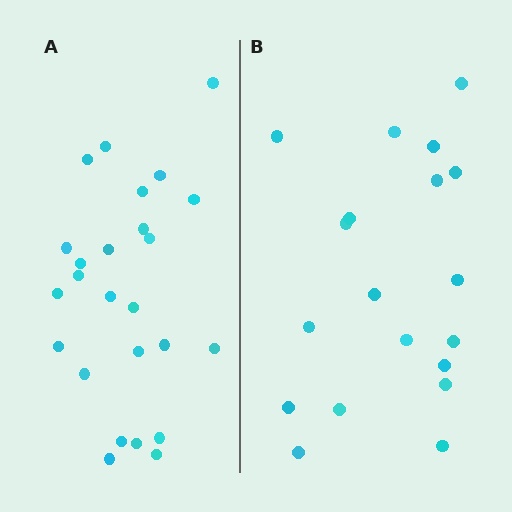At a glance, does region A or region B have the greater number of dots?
Region A (the left region) has more dots.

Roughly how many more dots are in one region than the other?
Region A has about 6 more dots than region B.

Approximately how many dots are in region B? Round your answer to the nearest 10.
About 20 dots. (The exact count is 19, which rounds to 20.)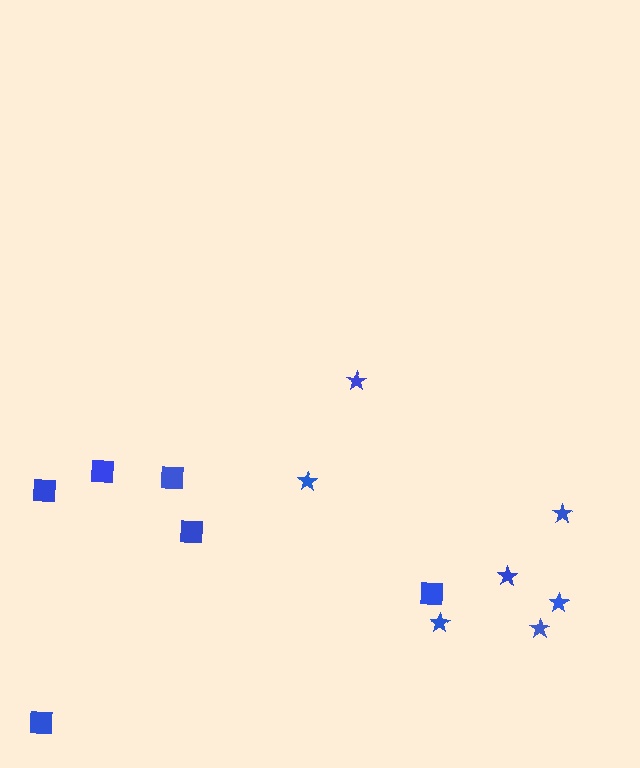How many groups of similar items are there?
There are 2 groups: one group of squares (6) and one group of stars (7).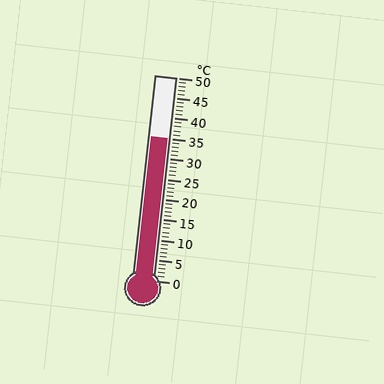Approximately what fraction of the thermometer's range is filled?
The thermometer is filled to approximately 70% of its range.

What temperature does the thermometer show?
The thermometer shows approximately 35°C.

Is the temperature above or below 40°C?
The temperature is below 40°C.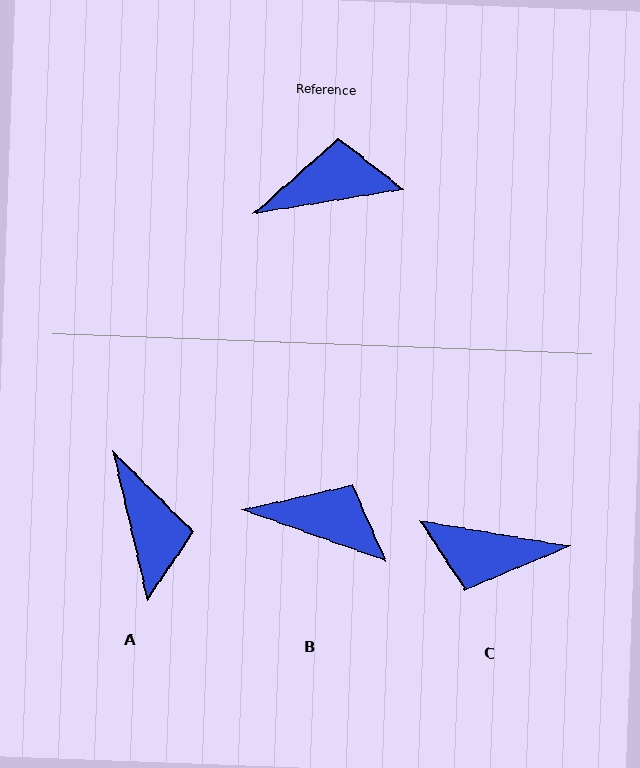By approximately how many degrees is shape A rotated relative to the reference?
Approximately 86 degrees clockwise.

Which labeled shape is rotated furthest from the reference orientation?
C, about 161 degrees away.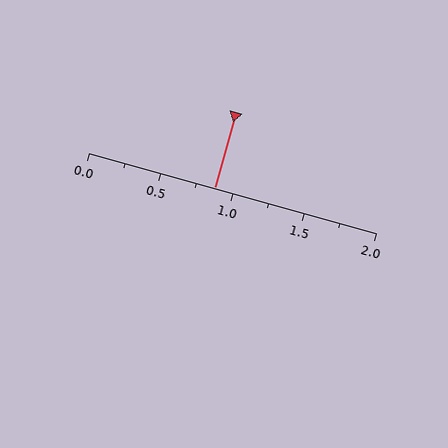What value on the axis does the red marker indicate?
The marker indicates approximately 0.88.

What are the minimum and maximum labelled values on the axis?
The axis runs from 0.0 to 2.0.